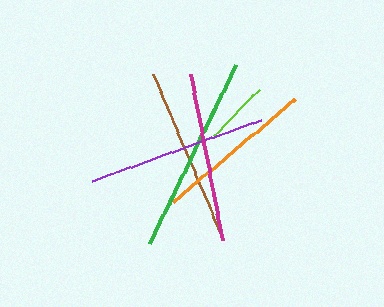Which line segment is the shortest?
The lime line is the shortest at approximately 65 pixels.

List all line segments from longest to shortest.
From longest to shortest: green, brown, purple, magenta, orange, lime.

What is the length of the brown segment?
The brown segment is approximately 180 pixels long.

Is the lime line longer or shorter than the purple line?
The purple line is longer than the lime line.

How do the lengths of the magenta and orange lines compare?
The magenta and orange lines are approximately the same length.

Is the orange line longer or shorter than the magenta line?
The magenta line is longer than the orange line.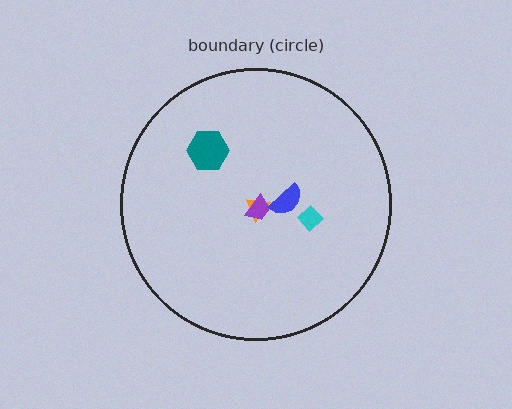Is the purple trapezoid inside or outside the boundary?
Inside.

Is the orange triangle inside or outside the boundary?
Inside.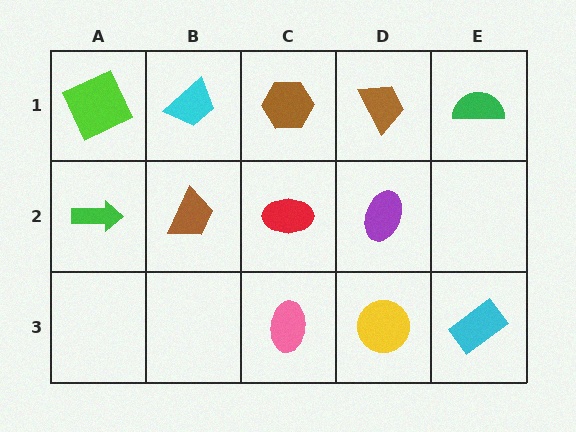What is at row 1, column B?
A cyan trapezoid.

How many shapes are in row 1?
5 shapes.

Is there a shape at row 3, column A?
No, that cell is empty.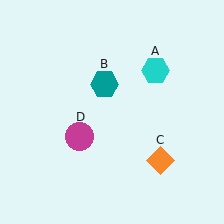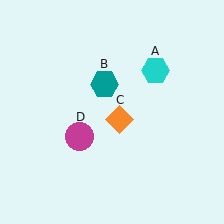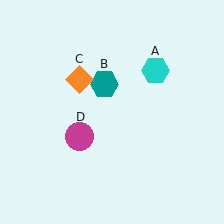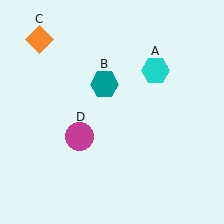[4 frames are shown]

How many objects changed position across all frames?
1 object changed position: orange diamond (object C).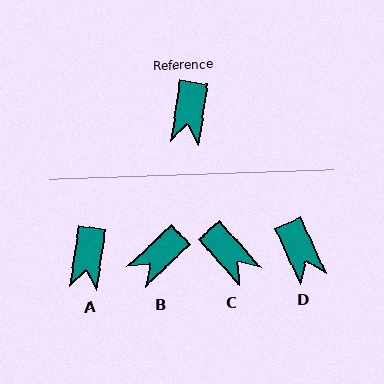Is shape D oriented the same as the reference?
No, it is off by about 33 degrees.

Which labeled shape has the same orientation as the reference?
A.